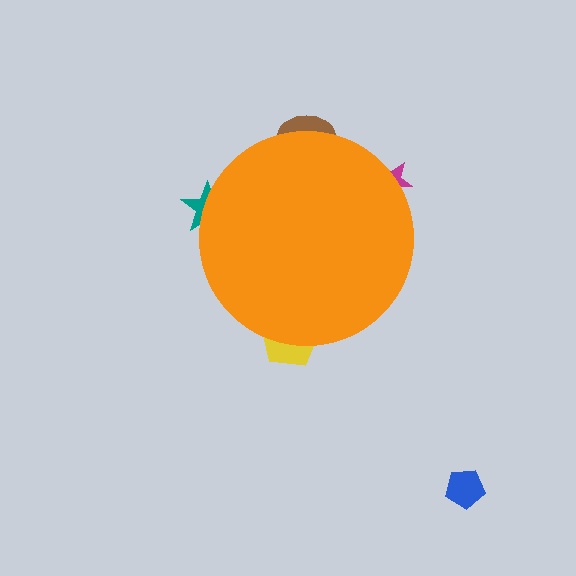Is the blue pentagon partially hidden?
No, the blue pentagon is fully visible.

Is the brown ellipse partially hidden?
Yes, the brown ellipse is partially hidden behind the orange circle.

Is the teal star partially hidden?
Yes, the teal star is partially hidden behind the orange circle.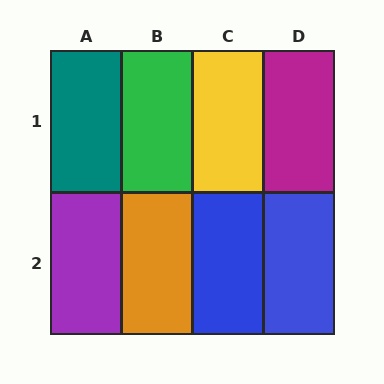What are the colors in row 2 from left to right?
Purple, orange, blue, blue.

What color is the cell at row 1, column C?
Yellow.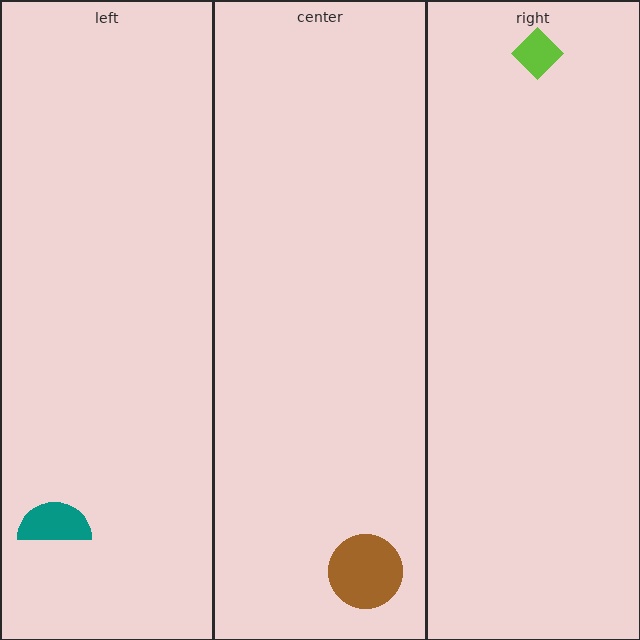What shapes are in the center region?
The brown circle.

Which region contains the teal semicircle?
The left region.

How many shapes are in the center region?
1.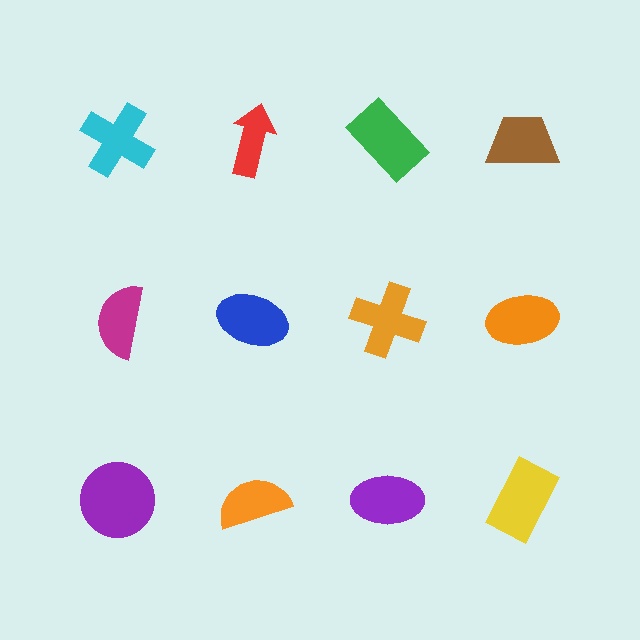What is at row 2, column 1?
A magenta semicircle.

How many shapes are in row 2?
4 shapes.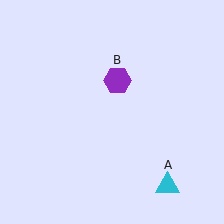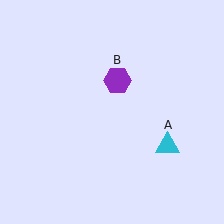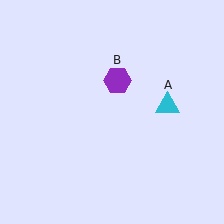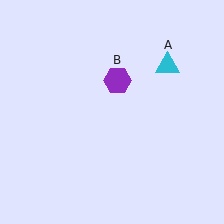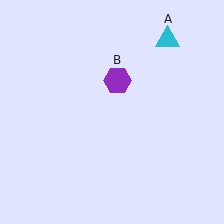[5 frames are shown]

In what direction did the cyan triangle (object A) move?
The cyan triangle (object A) moved up.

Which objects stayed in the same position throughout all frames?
Purple hexagon (object B) remained stationary.